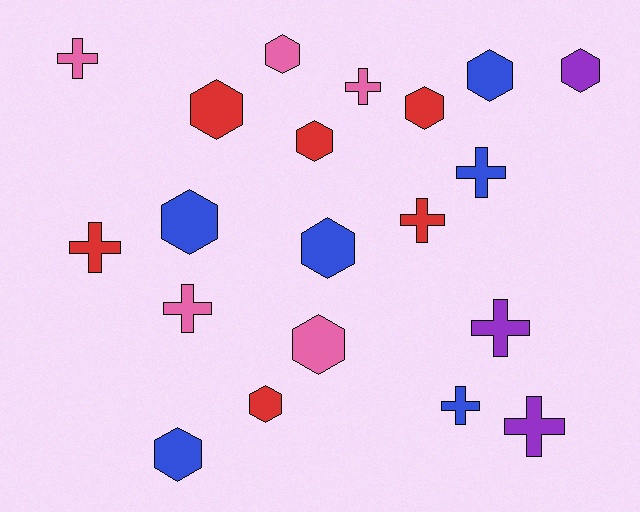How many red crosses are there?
There are 2 red crosses.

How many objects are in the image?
There are 20 objects.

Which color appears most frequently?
Red, with 6 objects.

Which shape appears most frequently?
Hexagon, with 11 objects.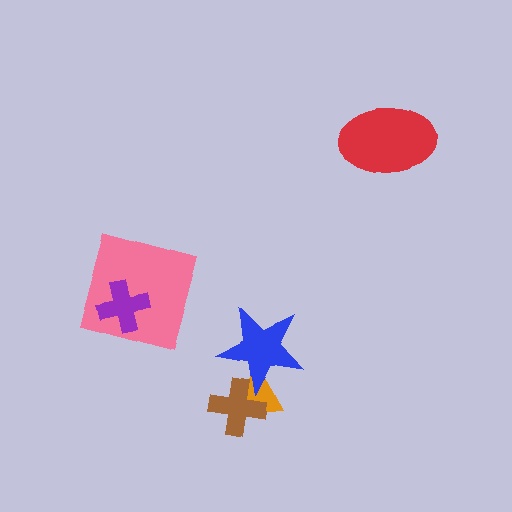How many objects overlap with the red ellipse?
0 objects overlap with the red ellipse.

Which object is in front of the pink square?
The purple cross is in front of the pink square.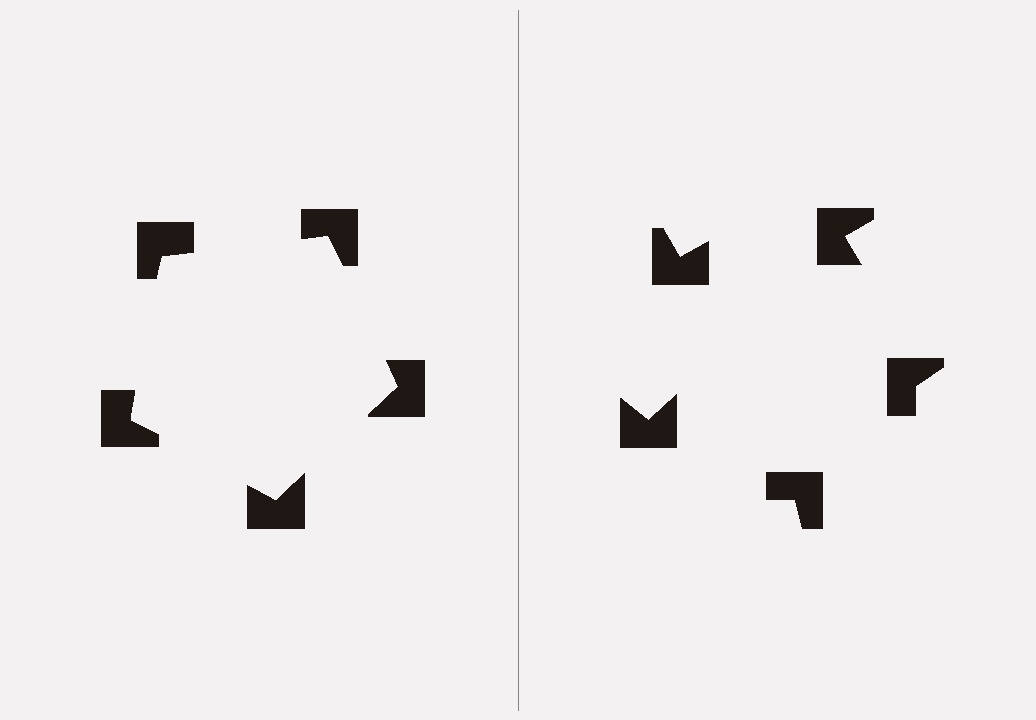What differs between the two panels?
The notched squares are positioned identically on both sides; only the wedge orientations differ. On the left they align to a pentagon; on the right they are misaligned.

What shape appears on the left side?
An illusory pentagon.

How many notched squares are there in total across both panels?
10 — 5 on each side.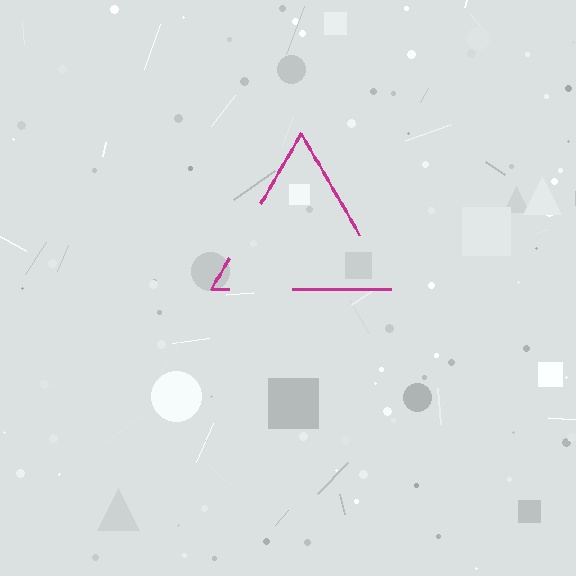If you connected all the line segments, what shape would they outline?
They would outline a triangle.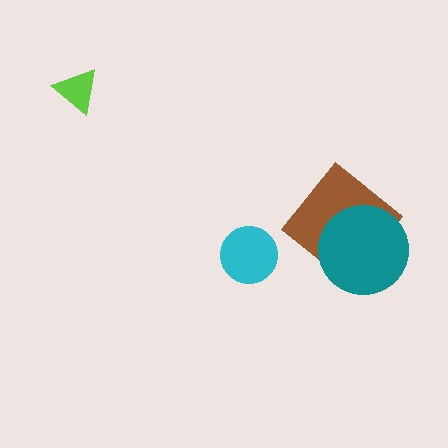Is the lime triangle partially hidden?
No, no other shape covers it.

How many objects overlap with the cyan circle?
0 objects overlap with the cyan circle.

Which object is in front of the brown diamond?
The teal circle is in front of the brown diamond.